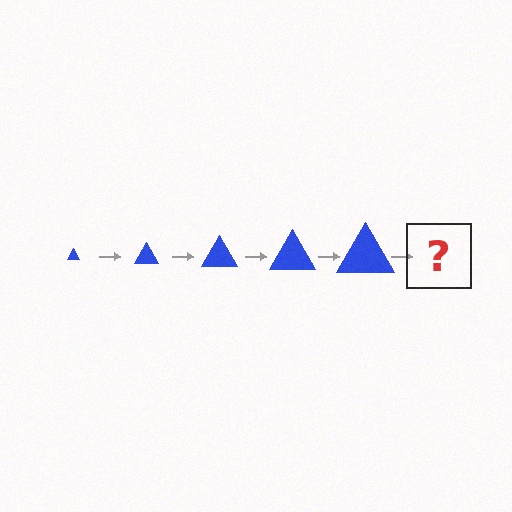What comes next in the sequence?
The next element should be a blue triangle, larger than the previous one.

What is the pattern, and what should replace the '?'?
The pattern is that the triangle gets progressively larger each step. The '?' should be a blue triangle, larger than the previous one.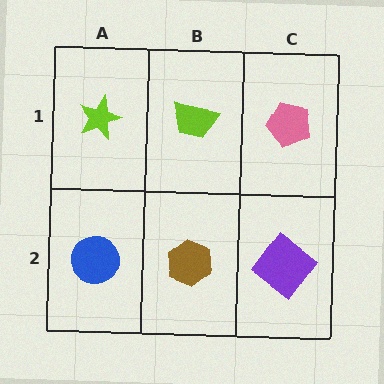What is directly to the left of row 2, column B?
A blue circle.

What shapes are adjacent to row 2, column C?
A pink pentagon (row 1, column C), a brown hexagon (row 2, column B).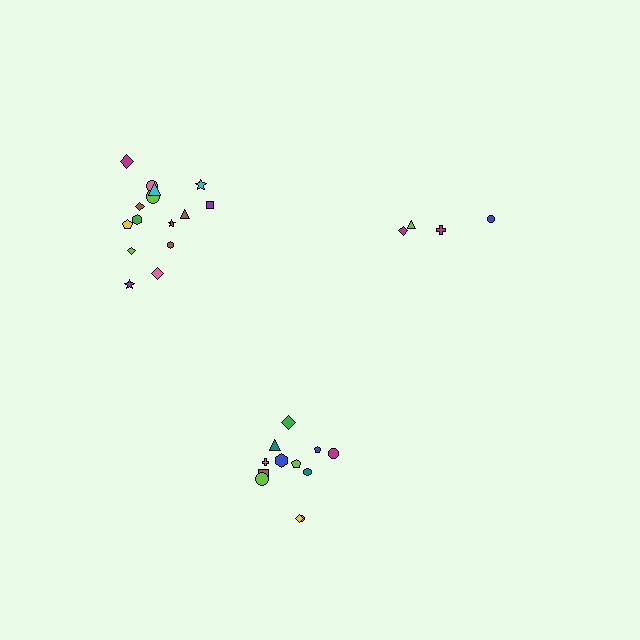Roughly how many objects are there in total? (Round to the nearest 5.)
Roughly 30 objects in total.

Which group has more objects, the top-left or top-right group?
The top-left group.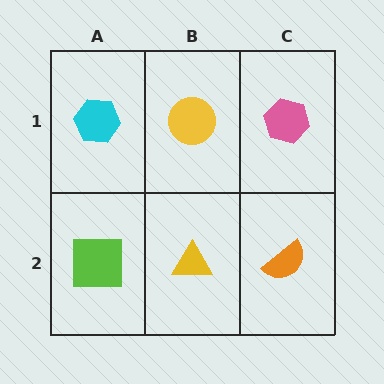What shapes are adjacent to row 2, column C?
A pink hexagon (row 1, column C), a yellow triangle (row 2, column B).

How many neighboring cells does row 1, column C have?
2.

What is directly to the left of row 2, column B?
A lime square.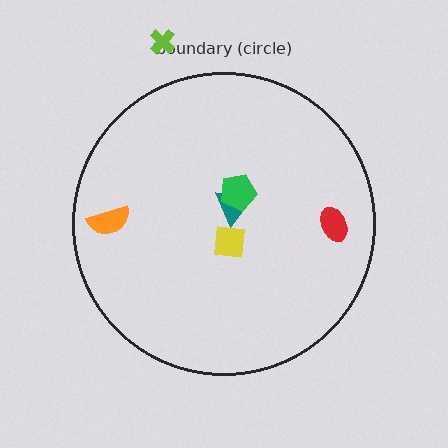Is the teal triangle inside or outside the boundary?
Inside.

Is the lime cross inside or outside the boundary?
Outside.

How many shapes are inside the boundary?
5 inside, 1 outside.